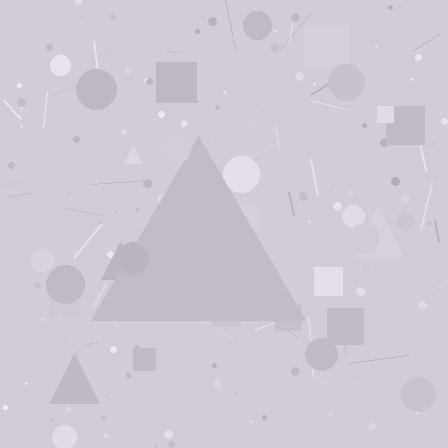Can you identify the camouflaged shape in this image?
The camouflaged shape is a triangle.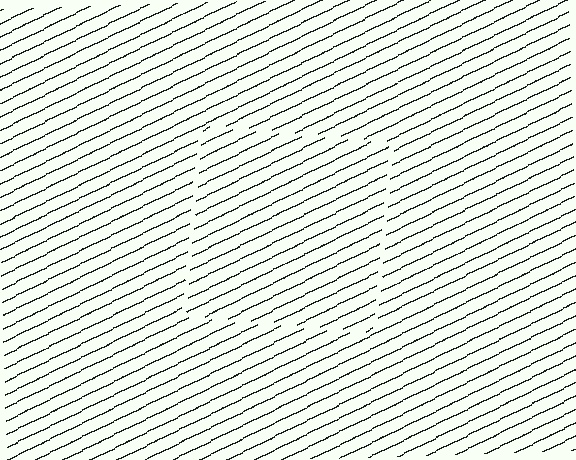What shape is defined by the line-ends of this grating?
An illusory square. The interior of the shape contains the same grating, shifted by half a period — the contour is defined by the phase discontinuity where line-ends from the inner and outer gratings abut.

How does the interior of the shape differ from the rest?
The interior of the shape contains the same grating, shifted by half a period — the contour is defined by the phase discontinuity where line-ends from the inner and outer gratings abut.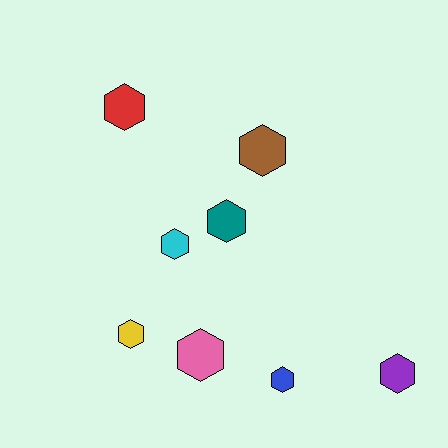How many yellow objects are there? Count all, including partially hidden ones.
There is 1 yellow object.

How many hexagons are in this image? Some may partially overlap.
There are 8 hexagons.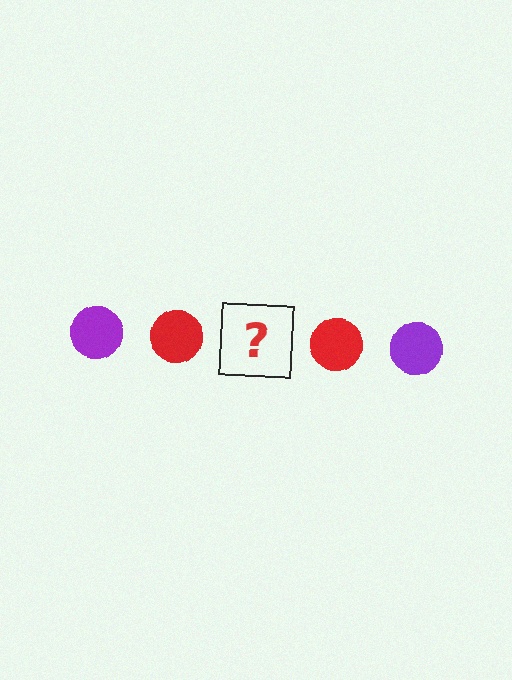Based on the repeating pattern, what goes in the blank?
The blank should be a purple circle.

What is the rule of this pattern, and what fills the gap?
The rule is that the pattern cycles through purple, red circles. The gap should be filled with a purple circle.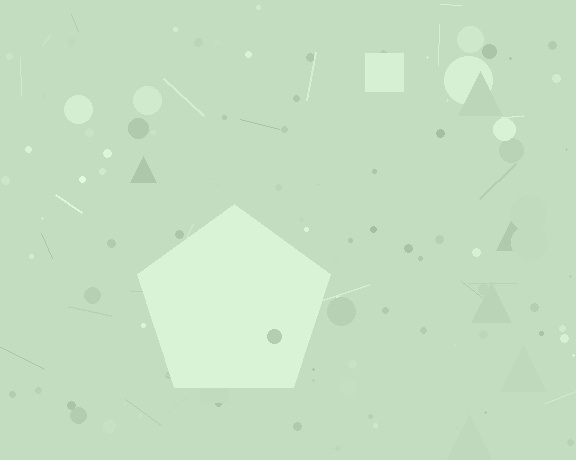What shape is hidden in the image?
A pentagon is hidden in the image.